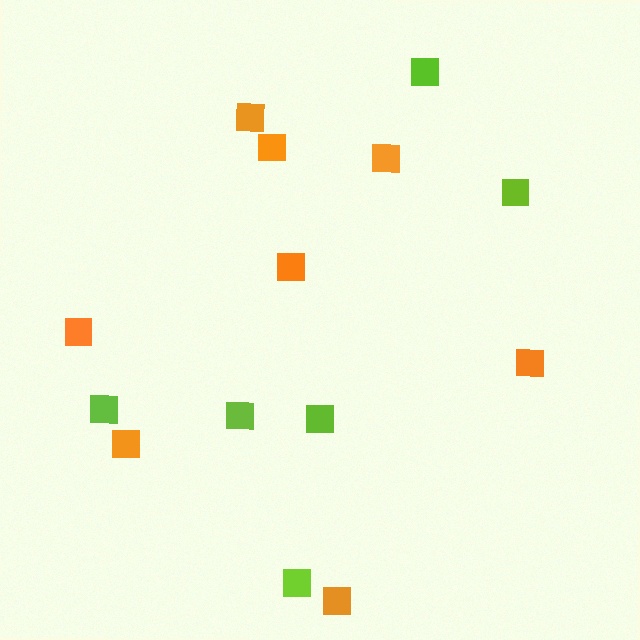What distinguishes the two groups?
There are 2 groups: one group of lime squares (6) and one group of orange squares (8).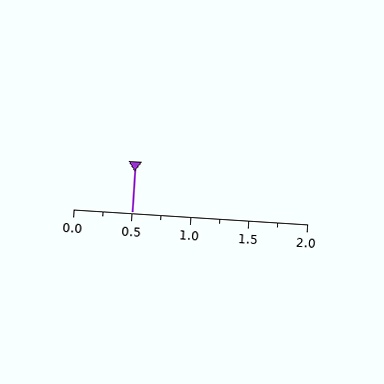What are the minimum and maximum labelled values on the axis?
The axis runs from 0.0 to 2.0.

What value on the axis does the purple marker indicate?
The marker indicates approximately 0.5.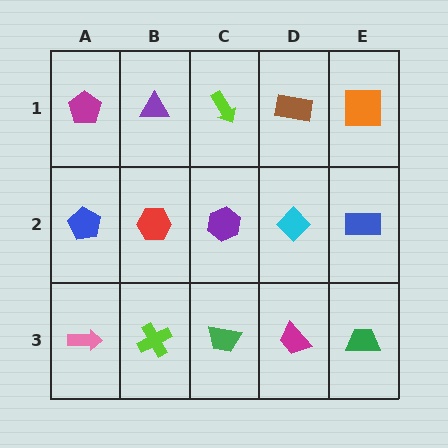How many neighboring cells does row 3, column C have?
3.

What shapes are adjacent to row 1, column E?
A blue rectangle (row 2, column E), a brown rectangle (row 1, column D).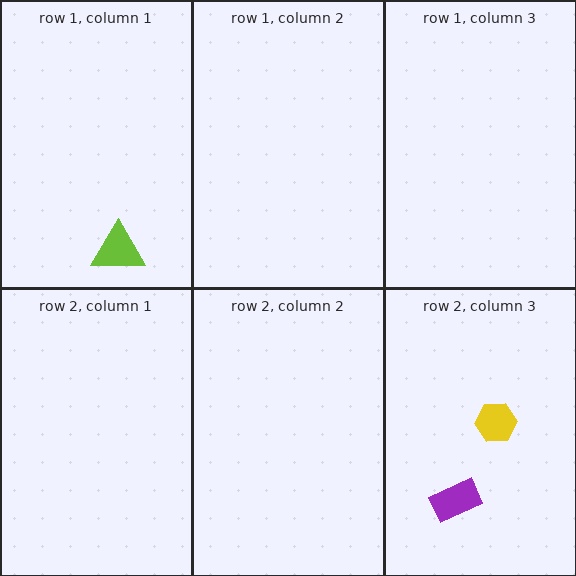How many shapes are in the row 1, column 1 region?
1.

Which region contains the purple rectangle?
The row 2, column 3 region.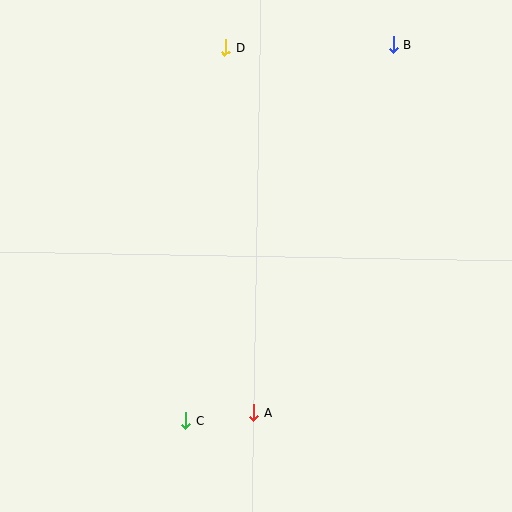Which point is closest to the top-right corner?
Point B is closest to the top-right corner.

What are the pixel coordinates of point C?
Point C is at (186, 421).